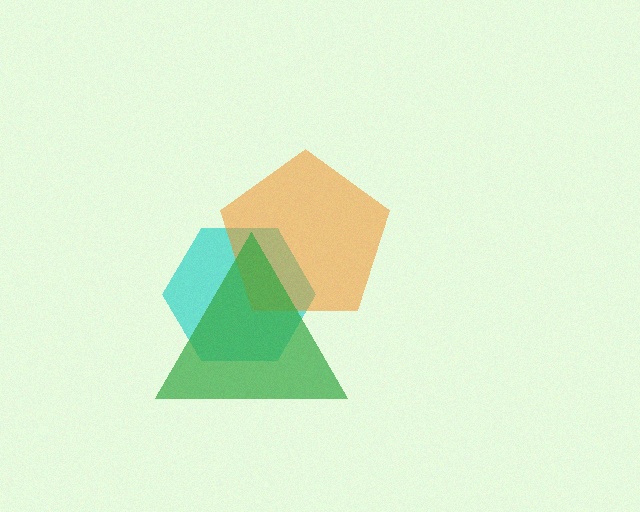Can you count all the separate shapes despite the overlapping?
Yes, there are 3 separate shapes.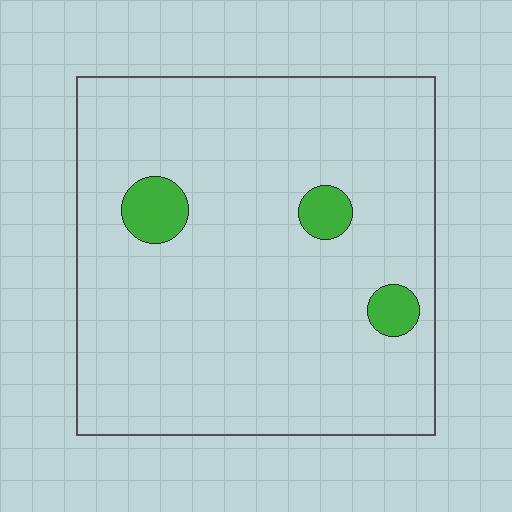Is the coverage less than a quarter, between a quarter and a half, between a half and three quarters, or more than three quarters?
Less than a quarter.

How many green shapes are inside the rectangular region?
3.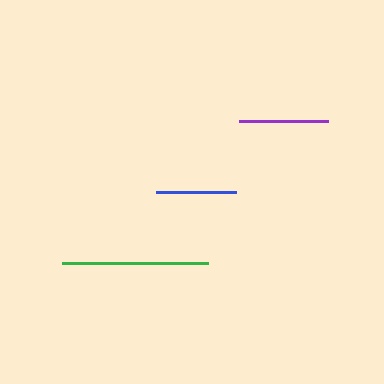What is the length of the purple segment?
The purple segment is approximately 89 pixels long.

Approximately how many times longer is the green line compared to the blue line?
The green line is approximately 1.8 times the length of the blue line.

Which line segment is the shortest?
The blue line is the shortest at approximately 79 pixels.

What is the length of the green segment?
The green segment is approximately 146 pixels long.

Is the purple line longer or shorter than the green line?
The green line is longer than the purple line.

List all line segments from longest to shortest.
From longest to shortest: green, purple, blue.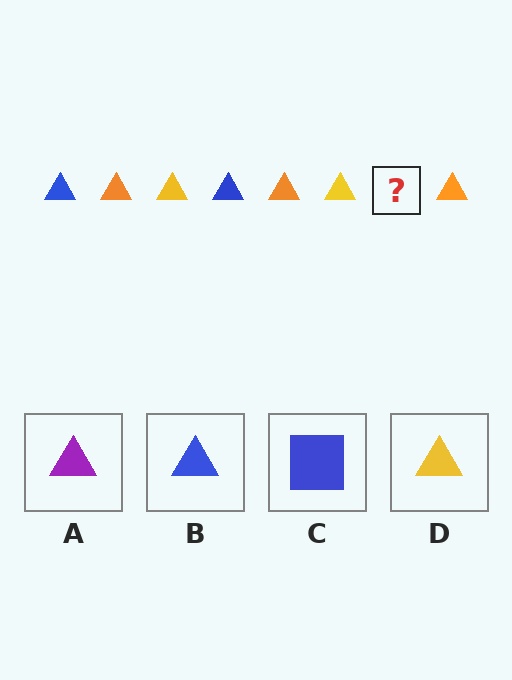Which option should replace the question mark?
Option B.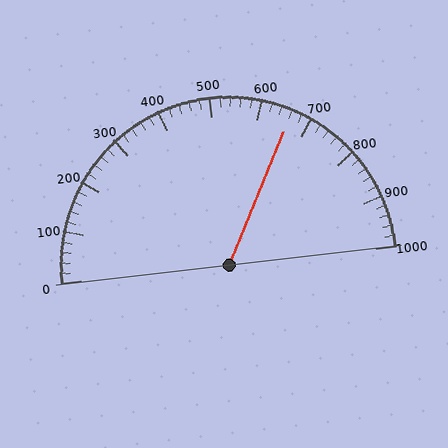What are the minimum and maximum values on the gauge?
The gauge ranges from 0 to 1000.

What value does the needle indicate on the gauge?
The needle indicates approximately 660.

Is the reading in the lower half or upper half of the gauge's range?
The reading is in the upper half of the range (0 to 1000).